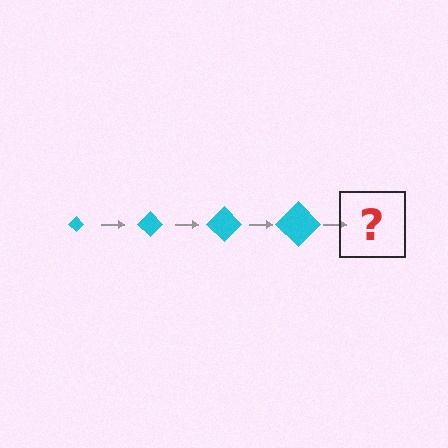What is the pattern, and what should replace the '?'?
The pattern is that the diamond gets progressively larger each step. The '?' should be a cyan diamond, larger than the previous one.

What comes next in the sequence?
The next element should be a cyan diamond, larger than the previous one.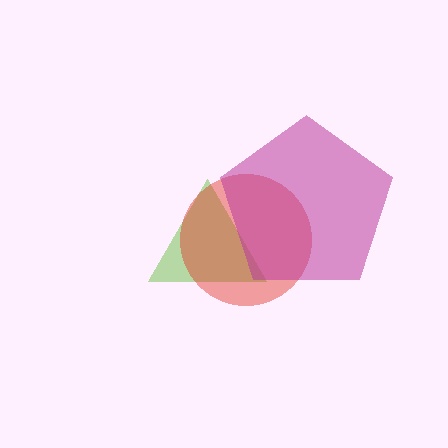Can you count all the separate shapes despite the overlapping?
Yes, there are 3 separate shapes.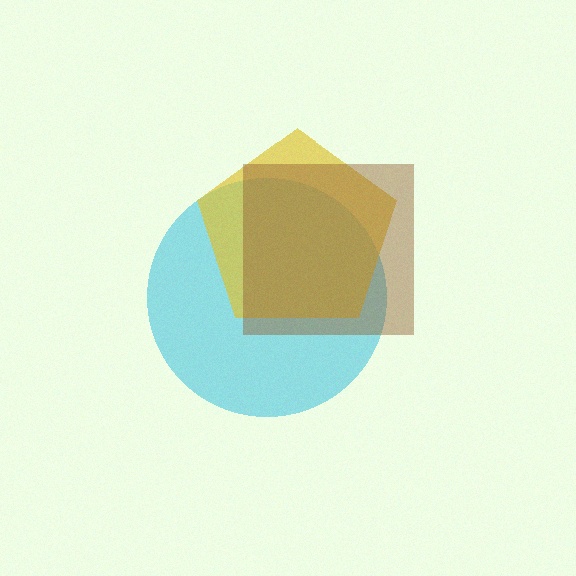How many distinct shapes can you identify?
There are 3 distinct shapes: a cyan circle, a yellow pentagon, a brown square.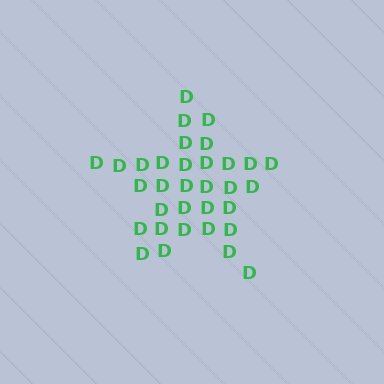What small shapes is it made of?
It is made of small letter D's.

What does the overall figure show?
The overall figure shows a star.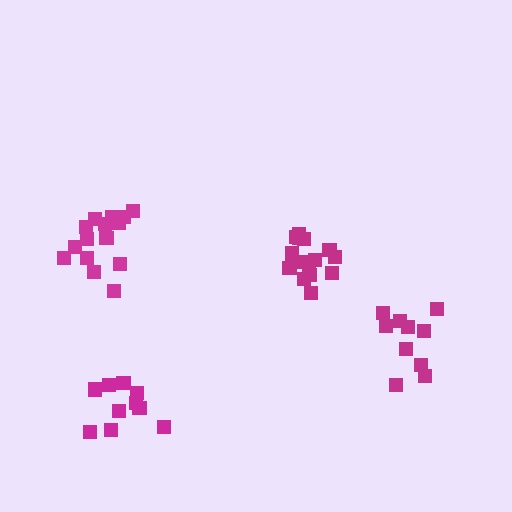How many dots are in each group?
Group 1: 15 dots, Group 2: 10 dots, Group 3: 15 dots, Group 4: 10 dots (50 total).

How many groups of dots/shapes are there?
There are 4 groups.